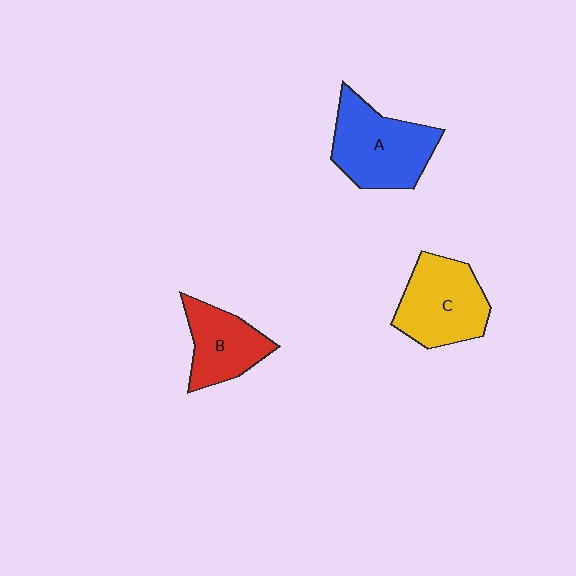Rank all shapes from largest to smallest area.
From largest to smallest: A (blue), C (yellow), B (red).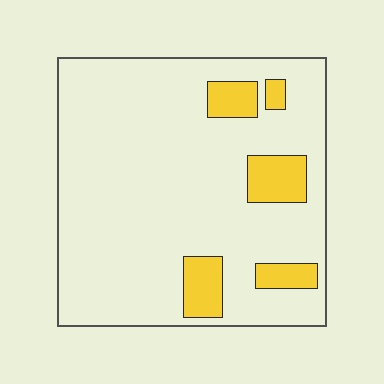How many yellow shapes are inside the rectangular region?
5.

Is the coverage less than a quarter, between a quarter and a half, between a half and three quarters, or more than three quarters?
Less than a quarter.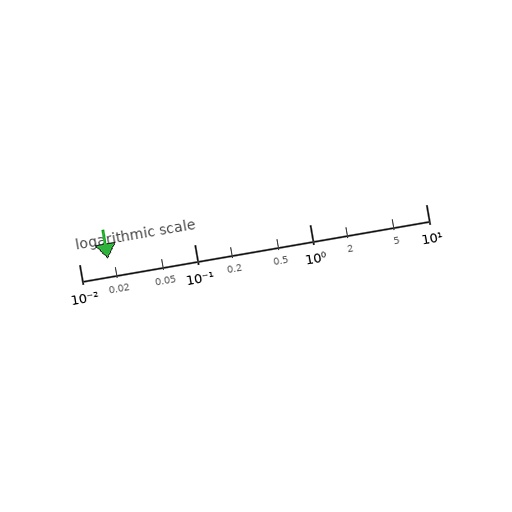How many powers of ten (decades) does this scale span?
The scale spans 3 decades, from 0.01 to 10.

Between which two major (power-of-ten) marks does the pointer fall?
The pointer is between 0.01 and 0.1.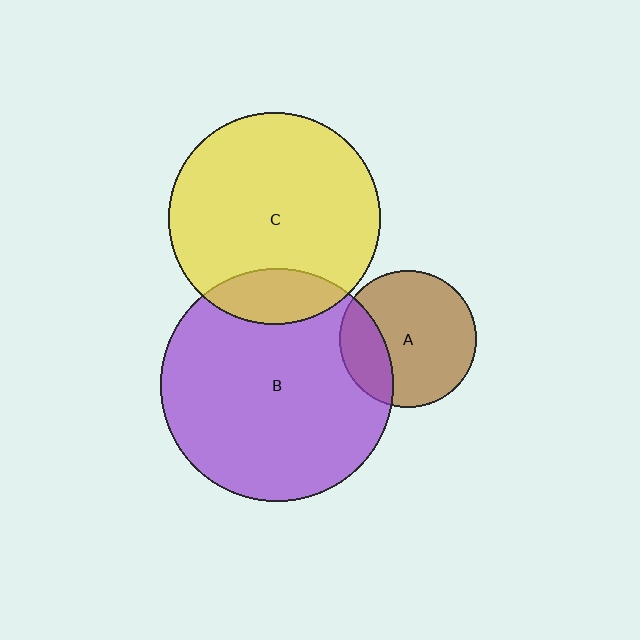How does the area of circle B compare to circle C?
Approximately 1.2 times.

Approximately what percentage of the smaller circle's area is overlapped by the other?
Approximately 15%.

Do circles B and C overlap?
Yes.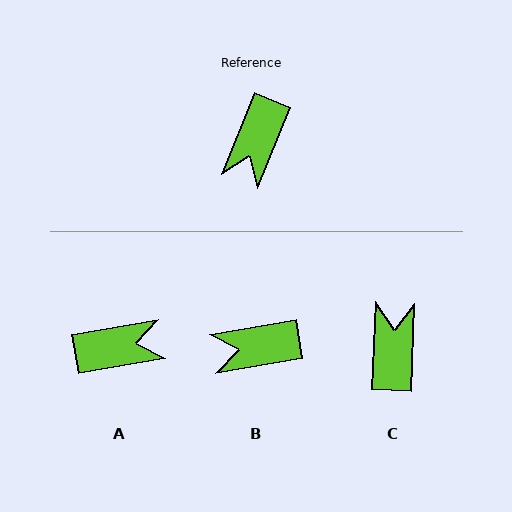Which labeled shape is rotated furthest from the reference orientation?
C, about 160 degrees away.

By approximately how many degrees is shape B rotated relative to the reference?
Approximately 59 degrees clockwise.